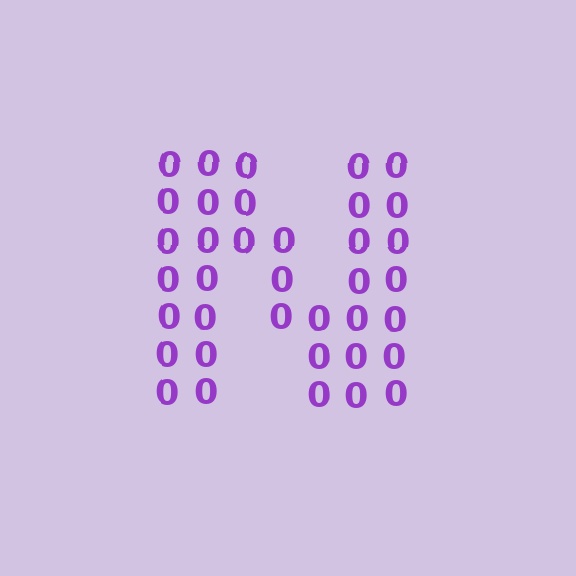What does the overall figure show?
The overall figure shows the letter N.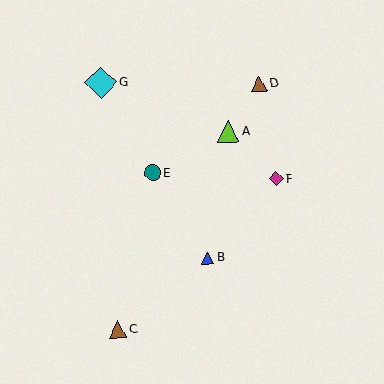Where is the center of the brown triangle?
The center of the brown triangle is at (118, 329).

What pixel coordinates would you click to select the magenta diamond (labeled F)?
Click at (276, 179) to select the magenta diamond F.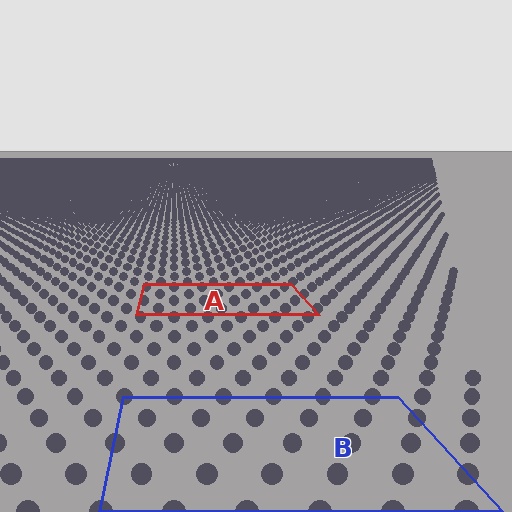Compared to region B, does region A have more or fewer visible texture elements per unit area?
Region A has more texture elements per unit area — they are packed more densely because it is farther away.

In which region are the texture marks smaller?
The texture marks are smaller in region A, because it is farther away.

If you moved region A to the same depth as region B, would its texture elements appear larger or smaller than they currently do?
They would appear larger. At a closer depth, the same texture elements are projected at a bigger on-screen size.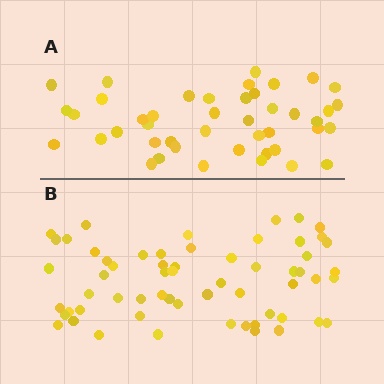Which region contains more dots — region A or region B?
Region B (the bottom region) has more dots.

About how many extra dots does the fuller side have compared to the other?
Region B has approximately 15 more dots than region A.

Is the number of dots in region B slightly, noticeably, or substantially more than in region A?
Region B has noticeably more, but not dramatically so. The ratio is roughly 1.4 to 1.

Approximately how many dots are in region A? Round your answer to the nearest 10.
About 40 dots. (The exact count is 44, which rounds to 40.)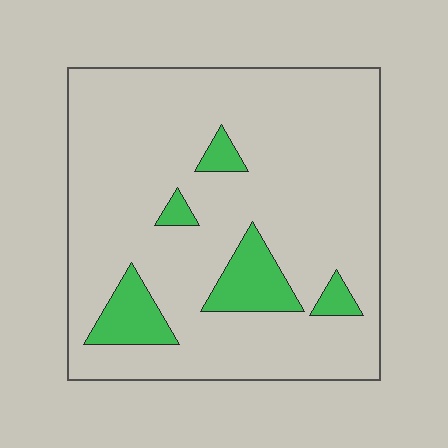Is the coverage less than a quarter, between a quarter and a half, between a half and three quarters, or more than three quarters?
Less than a quarter.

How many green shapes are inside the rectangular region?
5.